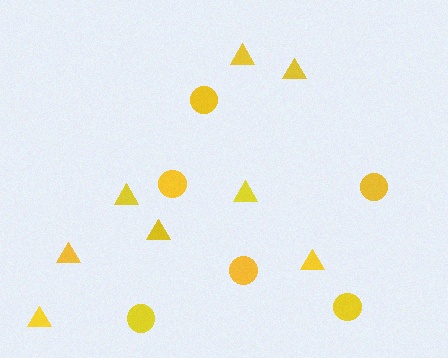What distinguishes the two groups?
There are 2 groups: one group of triangles (8) and one group of circles (6).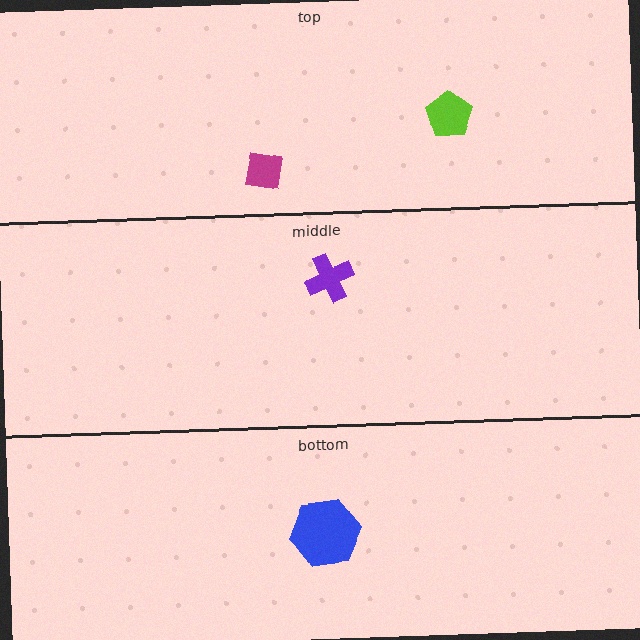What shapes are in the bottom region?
The blue hexagon.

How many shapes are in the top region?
2.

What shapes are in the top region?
The lime pentagon, the magenta square.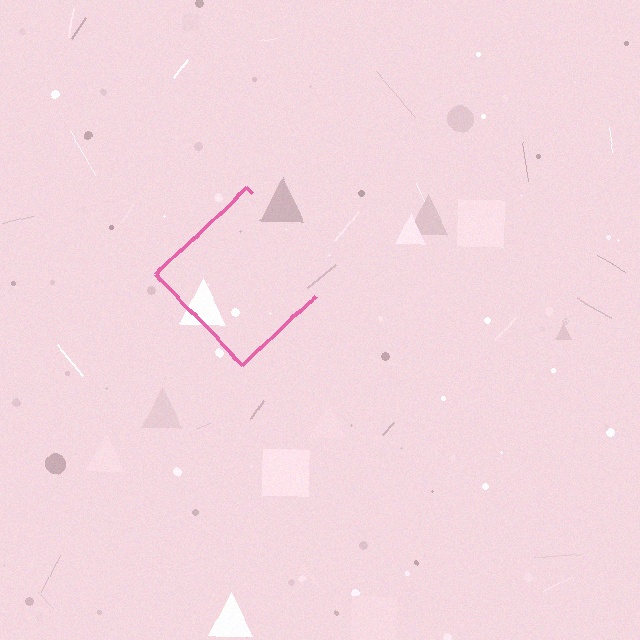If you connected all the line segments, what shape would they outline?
They would outline a diamond.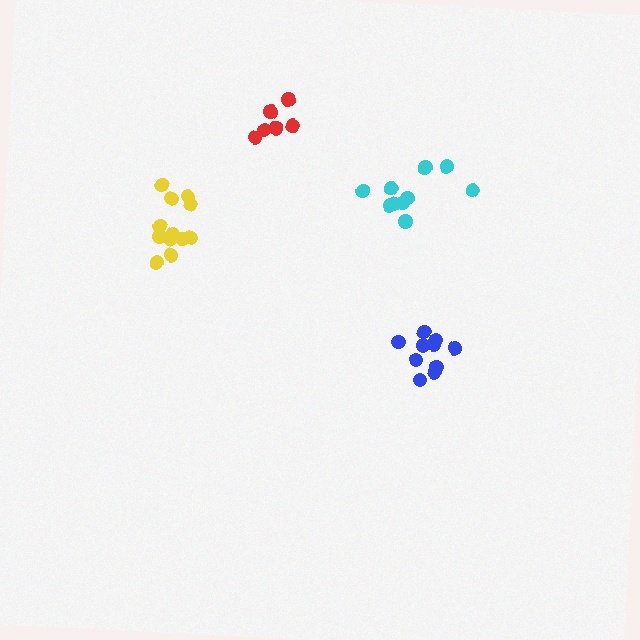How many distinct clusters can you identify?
There are 4 distinct clusters.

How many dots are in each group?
Group 1: 10 dots, Group 2: 10 dots, Group 3: 12 dots, Group 4: 6 dots (38 total).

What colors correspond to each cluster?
The clusters are colored: cyan, blue, yellow, red.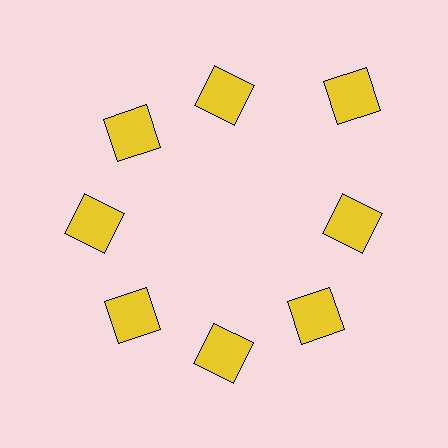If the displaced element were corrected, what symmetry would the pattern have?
It would have 8-fold rotational symmetry — the pattern would map onto itself every 45 degrees.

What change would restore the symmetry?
The symmetry would be restored by moving it inward, back onto the ring so that all 8 squares sit at equal angles and equal distance from the center.